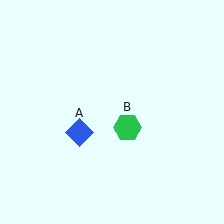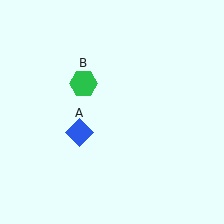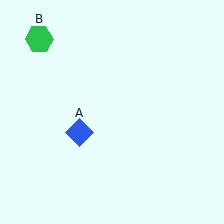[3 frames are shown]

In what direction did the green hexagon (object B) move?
The green hexagon (object B) moved up and to the left.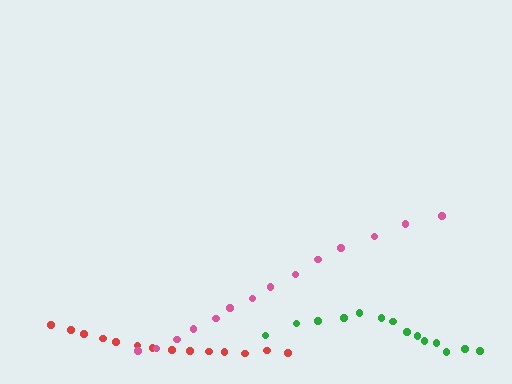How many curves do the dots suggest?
There are 3 distinct paths.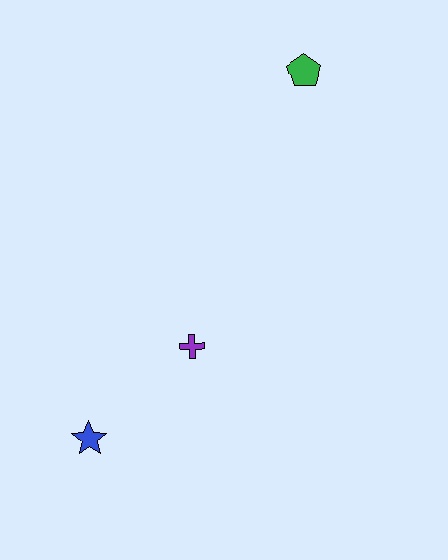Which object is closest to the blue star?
The purple cross is closest to the blue star.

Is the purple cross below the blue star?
No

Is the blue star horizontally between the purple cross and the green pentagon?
No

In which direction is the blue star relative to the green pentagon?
The blue star is below the green pentagon.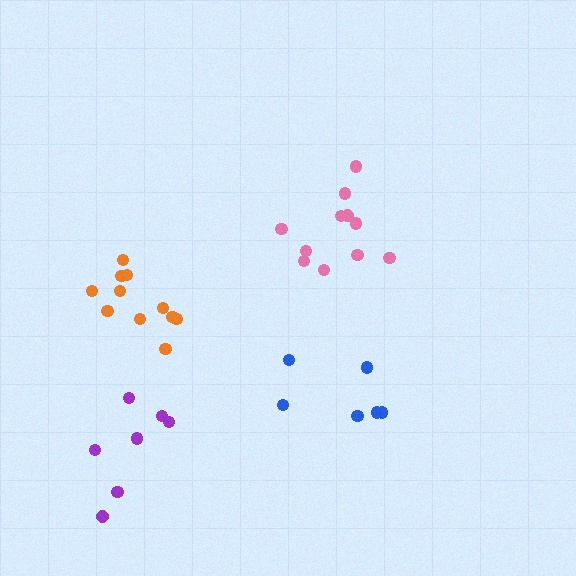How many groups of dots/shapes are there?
There are 4 groups.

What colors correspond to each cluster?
The clusters are colored: purple, blue, pink, orange.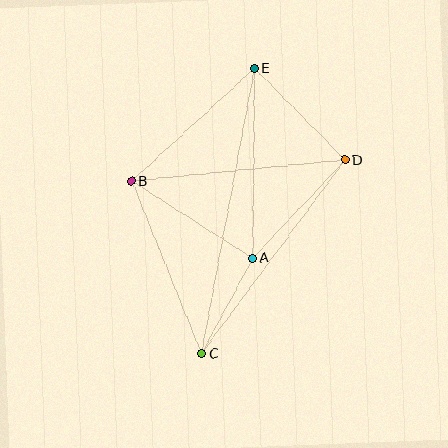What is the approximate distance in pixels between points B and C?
The distance between B and C is approximately 186 pixels.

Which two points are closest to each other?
Points A and C are closest to each other.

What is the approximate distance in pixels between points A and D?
The distance between A and D is approximately 134 pixels.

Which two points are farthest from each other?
Points C and E are farthest from each other.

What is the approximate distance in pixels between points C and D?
The distance between C and D is approximately 241 pixels.